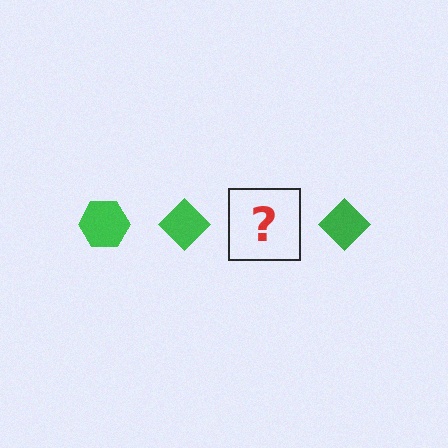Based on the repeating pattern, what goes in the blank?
The blank should be a green hexagon.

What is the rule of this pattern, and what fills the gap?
The rule is that the pattern cycles through hexagon, diamond shapes in green. The gap should be filled with a green hexagon.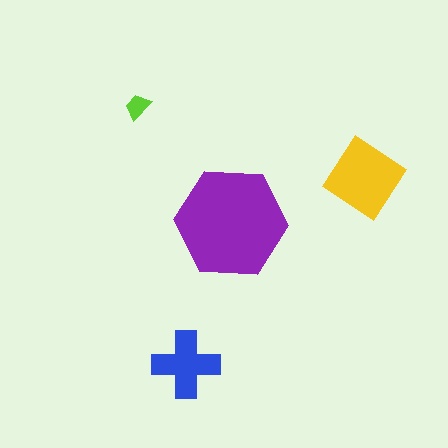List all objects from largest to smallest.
The purple hexagon, the yellow diamond, the blue cross, the lime trapezoid.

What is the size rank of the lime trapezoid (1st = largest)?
4th.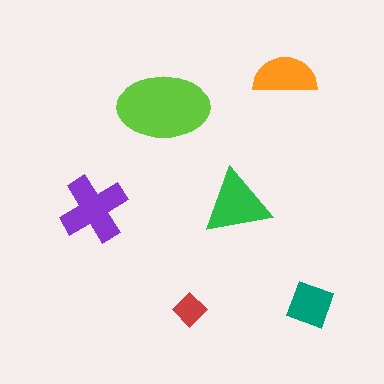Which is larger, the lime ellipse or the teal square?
The lime ellipse.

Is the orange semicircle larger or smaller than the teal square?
Larger.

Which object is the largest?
The lime ellipse.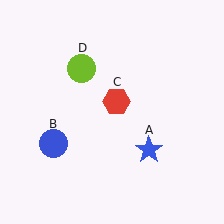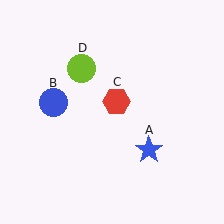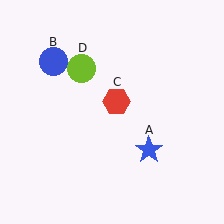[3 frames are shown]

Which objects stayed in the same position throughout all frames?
Blue star (object A) and red hexagon (object C) and lime circle (object D) remained stationary.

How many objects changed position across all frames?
1 object changed position: blue circle (object B).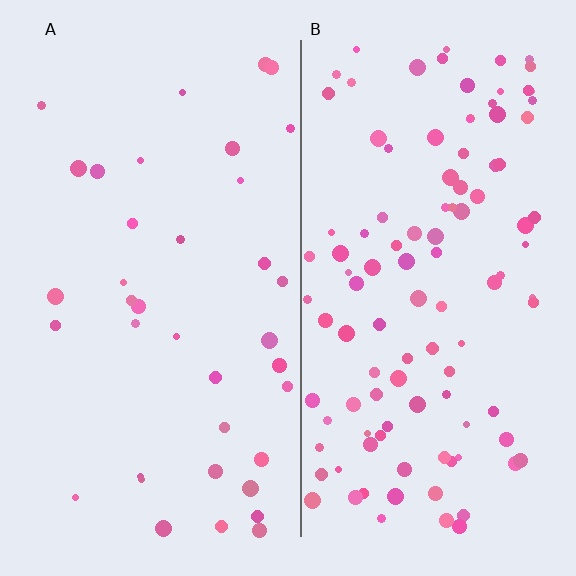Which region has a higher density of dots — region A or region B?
B (the right).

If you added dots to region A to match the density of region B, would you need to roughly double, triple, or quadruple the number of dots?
Approximately triple.